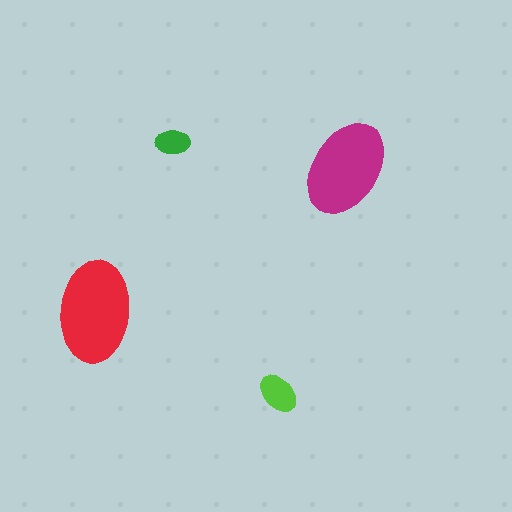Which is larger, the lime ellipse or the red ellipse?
The red one.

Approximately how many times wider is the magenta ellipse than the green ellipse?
About 3 times wider.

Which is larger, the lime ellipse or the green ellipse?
The lime one.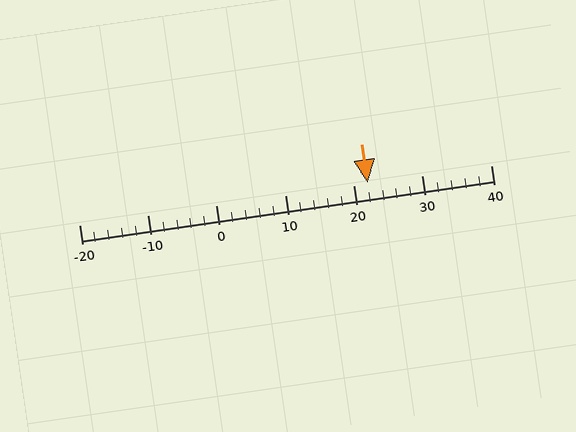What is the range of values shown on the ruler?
The ruler shows values from -20 to 40.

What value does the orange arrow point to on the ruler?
The orange arrow points to approximately 22.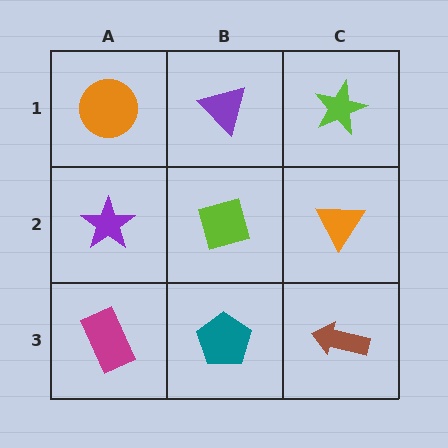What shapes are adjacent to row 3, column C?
An orange triangle (row 2, column C), a teal pentagon (row 3, column B).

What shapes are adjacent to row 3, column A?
A purple star (row 2, column A), a teal pentagon (row 3, column B).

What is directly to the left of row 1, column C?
A purple triangle.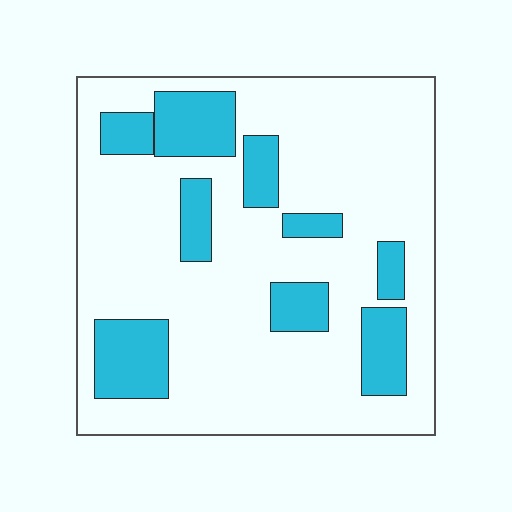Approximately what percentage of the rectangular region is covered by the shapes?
Approximately 25%.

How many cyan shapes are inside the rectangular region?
9.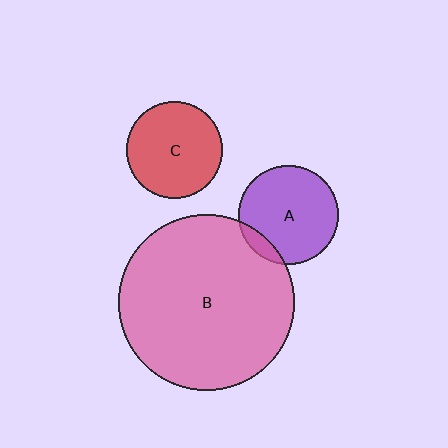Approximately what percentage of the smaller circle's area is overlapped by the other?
Approximately 10%.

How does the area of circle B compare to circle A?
Approximately 3.1 times.